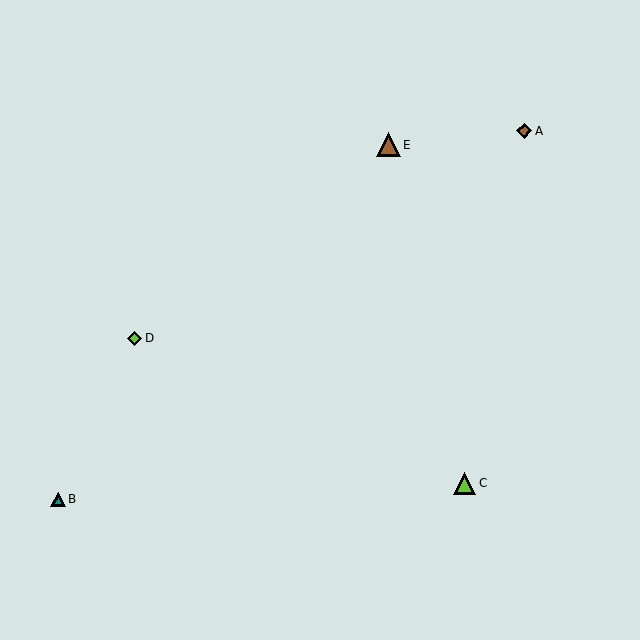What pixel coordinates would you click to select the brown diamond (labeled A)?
Click at (524, 131) to select the brown diamond A.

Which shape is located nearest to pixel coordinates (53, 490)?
The teal triangle (labeled B) at (58, 499) is nearest to that location.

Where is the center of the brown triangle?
The center of the brown triangle is at (388, 145).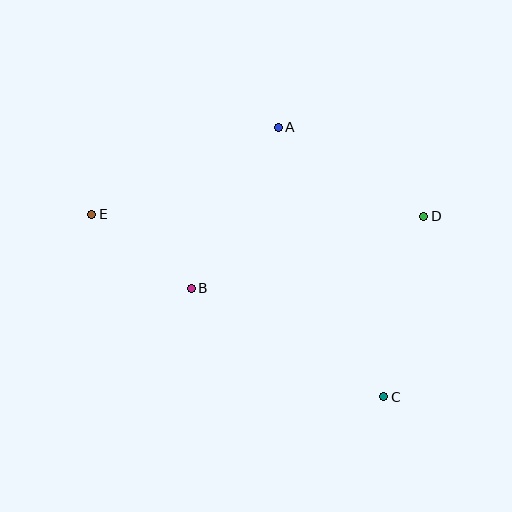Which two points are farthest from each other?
Points C and E are farthest from each other.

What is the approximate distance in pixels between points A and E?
The distance between A and E is approximately 206 pixels.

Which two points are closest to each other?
Points B and E are closest to each other.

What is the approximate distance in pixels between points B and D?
The distance between B and D is approximately 244 pixels.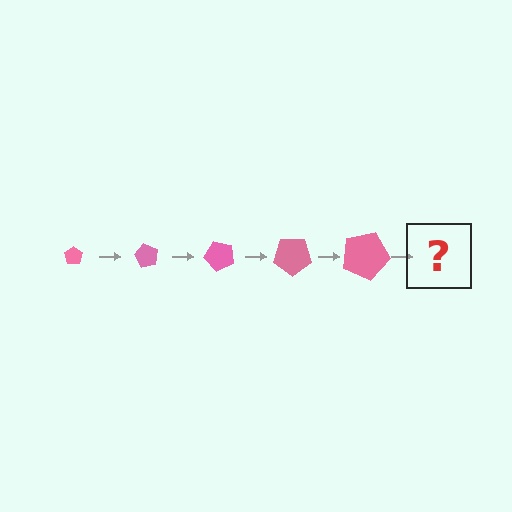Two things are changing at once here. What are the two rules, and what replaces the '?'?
The two rules are that the pentagon grows larger each step and it rotates 60 degrees each step. The '?' should be a pentagon, larger than the previous one and rotated 300 degrees from the start.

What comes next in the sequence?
The next element should be a pentagon, larger than the previous one and rotated 300 degrees from the start.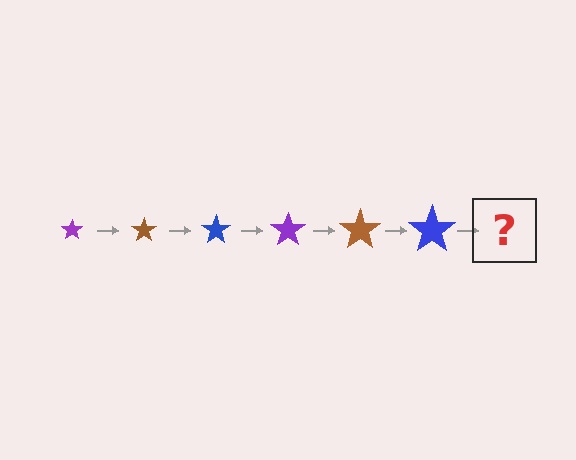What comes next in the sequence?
The next element should be a purple star, larger than the previous one.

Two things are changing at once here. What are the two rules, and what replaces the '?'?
The two rules are that the star grows larger each step and the color cycles through purple, brown, and blue. The '?' should be a purple star, larger than the previous one.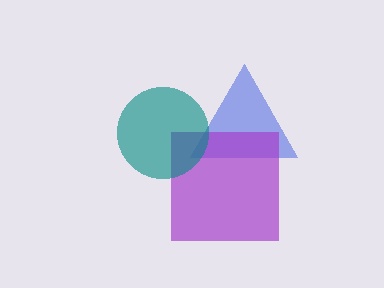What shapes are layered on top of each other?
The layered shapes are: a blue triangle, a purple square, a teal circle.